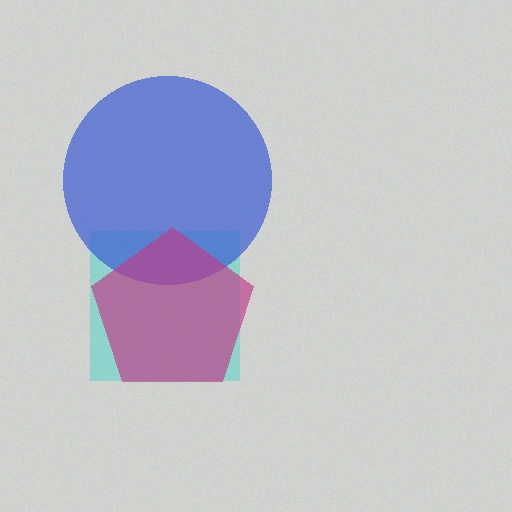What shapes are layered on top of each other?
The layered shapes are: a cyan square, a blue circle, a magenta pentagon.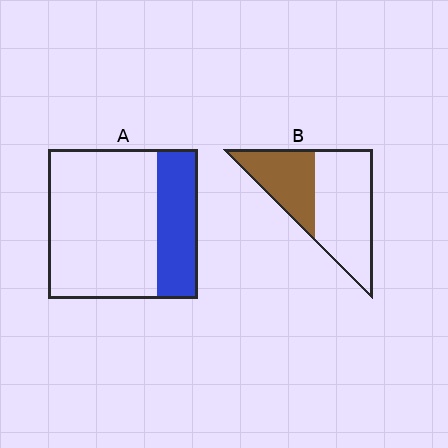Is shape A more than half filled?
No.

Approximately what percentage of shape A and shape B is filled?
A is approximately 25% and B is approximately 40%.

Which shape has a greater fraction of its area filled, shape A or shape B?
Shape B.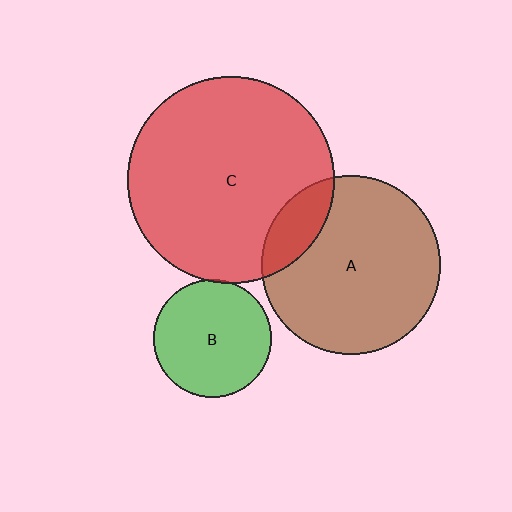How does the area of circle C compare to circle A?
Approximately 1.3 times.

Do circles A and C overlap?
Yes.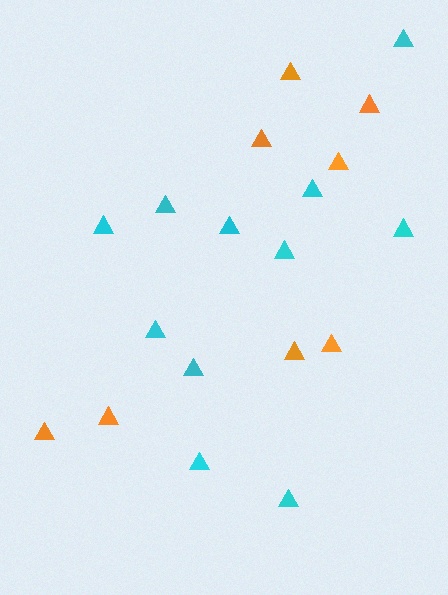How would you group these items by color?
There are 2 groups: one group of orange triangles (8) and one group of cyan triangles (11).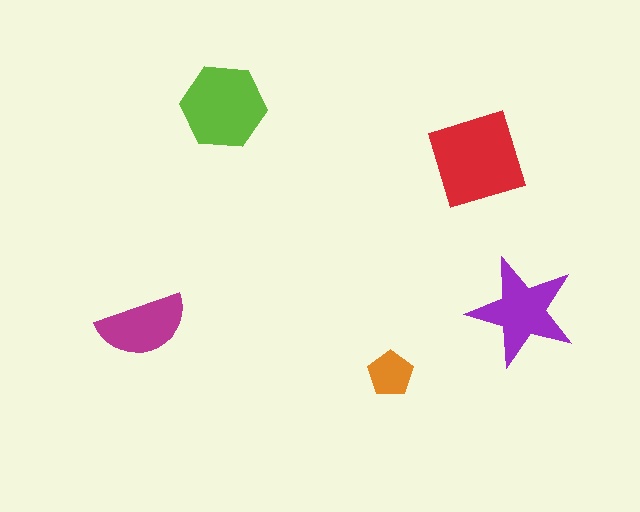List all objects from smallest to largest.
The orange pentagon, the magenta semicircle, the purple star, the lime hexagon, the red diamond.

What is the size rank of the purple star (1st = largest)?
3rd.